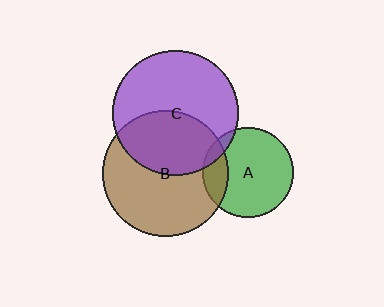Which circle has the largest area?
Circle B (brown).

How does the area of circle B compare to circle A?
Approximately 2.0 times.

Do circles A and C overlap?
Yes.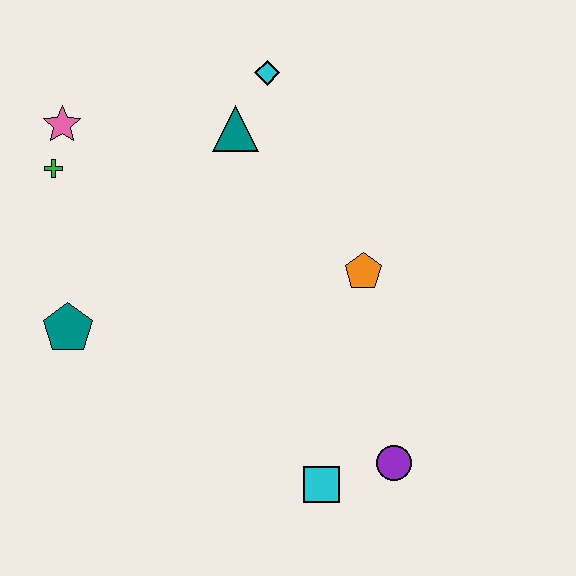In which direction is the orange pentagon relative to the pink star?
The orange pentagon is to the right of the pink star.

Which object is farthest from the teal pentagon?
The purple circle is farthest from the teal pentagon.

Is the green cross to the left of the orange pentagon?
Yes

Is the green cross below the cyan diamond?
Yes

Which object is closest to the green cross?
The pink star is closest to the green cross.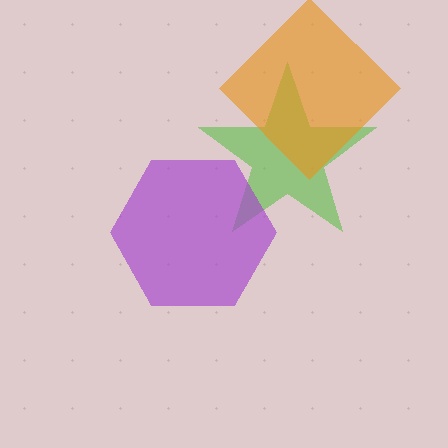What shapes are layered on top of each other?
The layered shapes are: a lime star, an orange diamond, a purple hexagon.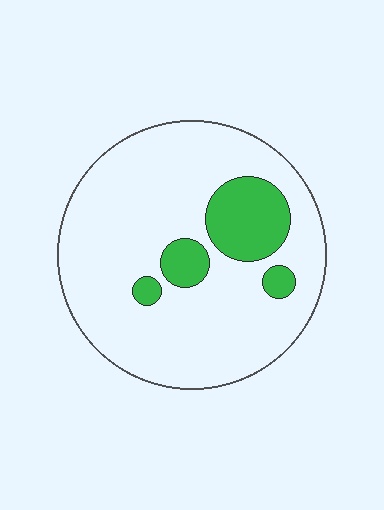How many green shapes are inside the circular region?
4.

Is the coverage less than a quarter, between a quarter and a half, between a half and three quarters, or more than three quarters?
Less than a quarter.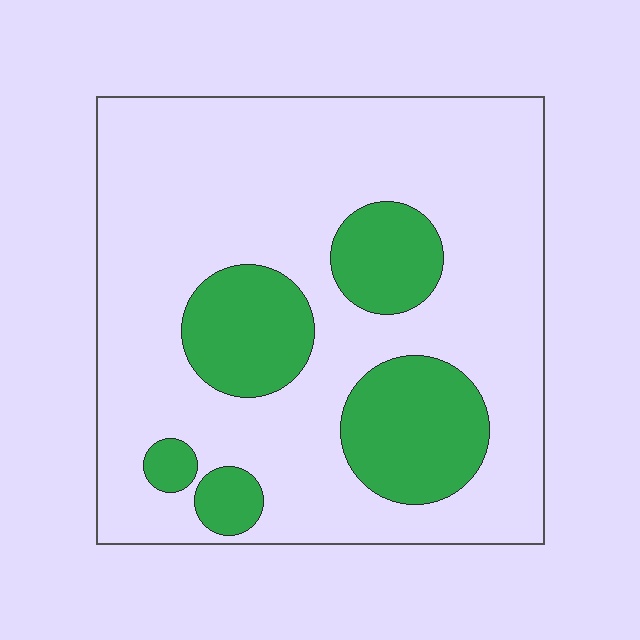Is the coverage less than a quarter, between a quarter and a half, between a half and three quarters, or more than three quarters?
Less than a quarter.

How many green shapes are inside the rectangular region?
5.